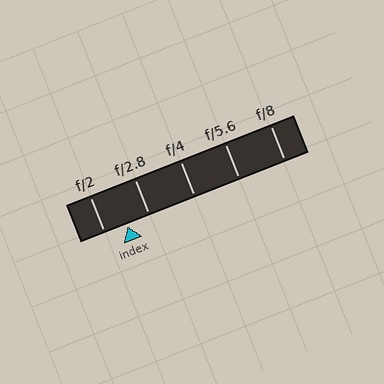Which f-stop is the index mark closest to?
The index mark is closest to f/2.8.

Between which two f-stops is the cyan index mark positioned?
The index mark is between f/2 and f/2.8.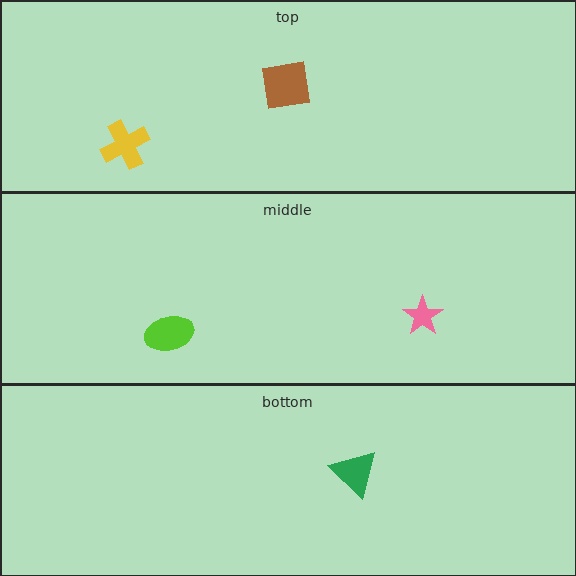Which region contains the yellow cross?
The top region.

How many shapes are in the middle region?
2.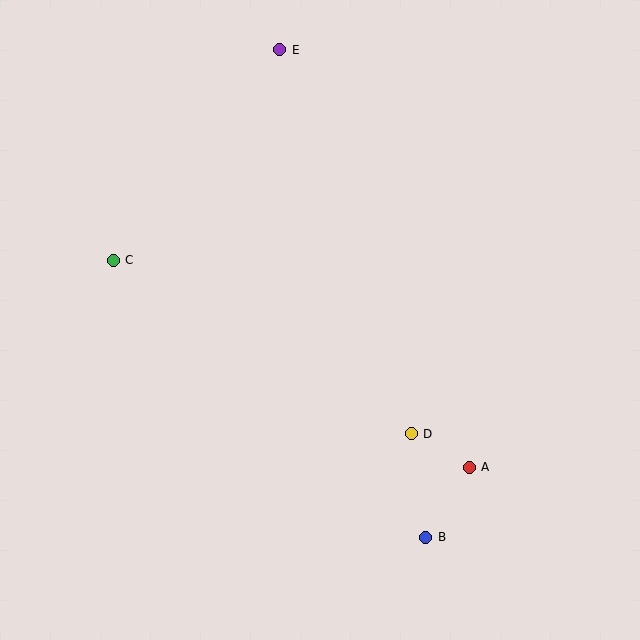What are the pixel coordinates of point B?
Point B is at (426, 538).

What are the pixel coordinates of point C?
Point C is at (113, 260).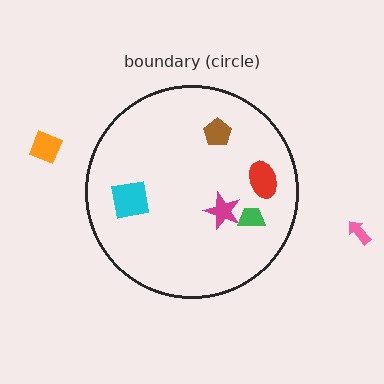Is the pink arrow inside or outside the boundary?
Outside.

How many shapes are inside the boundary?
5 inside, 2 outside.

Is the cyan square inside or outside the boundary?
Inside.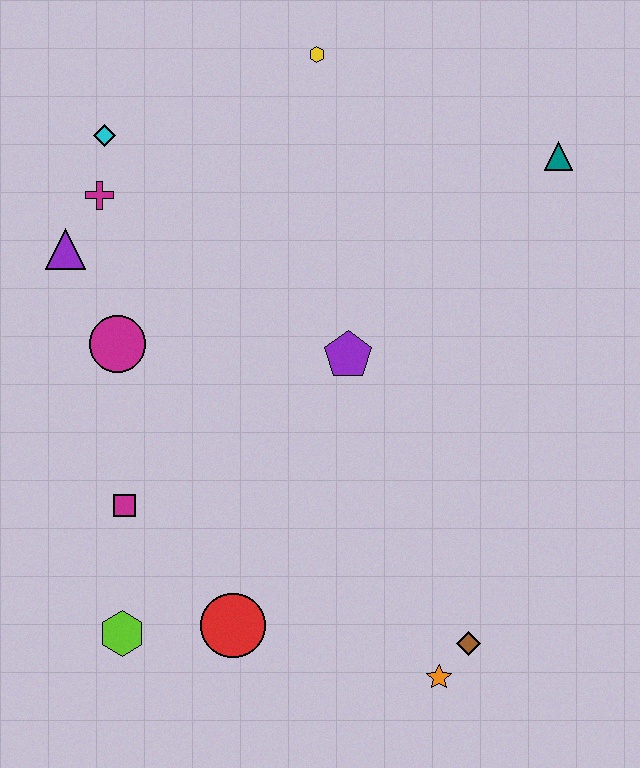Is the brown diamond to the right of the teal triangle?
No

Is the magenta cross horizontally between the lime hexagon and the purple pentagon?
No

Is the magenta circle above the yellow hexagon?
No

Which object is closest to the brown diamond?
The orange star is closest to the brown diamond.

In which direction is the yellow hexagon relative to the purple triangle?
The yellow hexagon is to the right of the purple triangle.